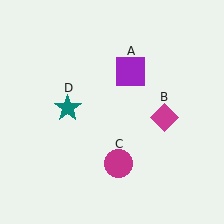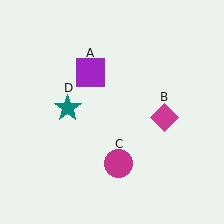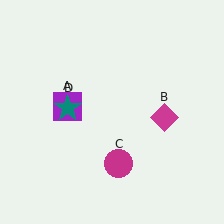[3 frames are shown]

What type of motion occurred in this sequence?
The purple square (object A) rotated counterclockwise around the center of the scene.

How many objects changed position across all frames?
1 object changed position: purple square (object A).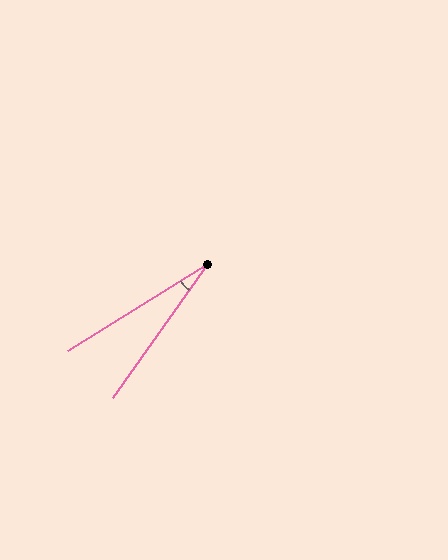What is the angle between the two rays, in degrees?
Approximately 23 degrees.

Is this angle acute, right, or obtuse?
It is acute.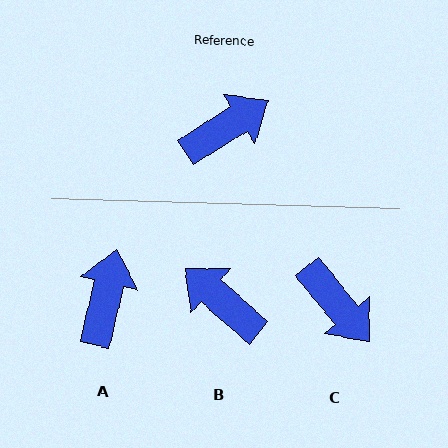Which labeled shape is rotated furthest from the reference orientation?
B, about 106 degrees away.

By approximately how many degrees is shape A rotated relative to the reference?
Approximately 45 degrees counter-clockwise.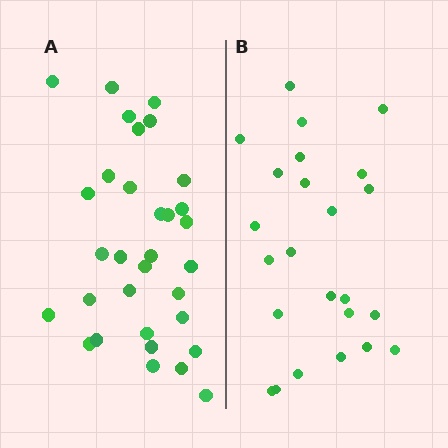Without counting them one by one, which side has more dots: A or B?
Region A (the left region) has more dots.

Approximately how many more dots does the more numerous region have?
Region A has roughly 8 or so more dots than region B.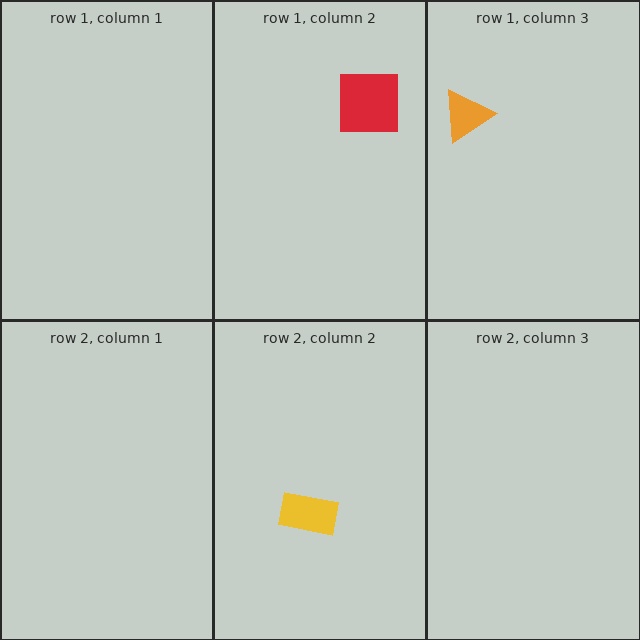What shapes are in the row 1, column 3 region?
The orange triangle.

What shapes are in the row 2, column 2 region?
The yellow rectangle.